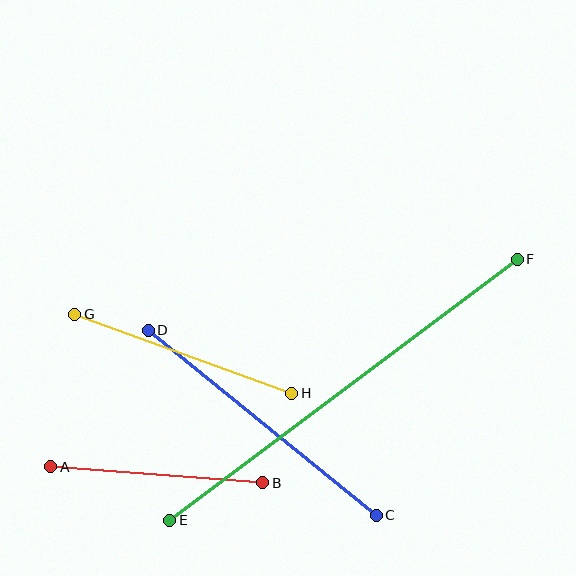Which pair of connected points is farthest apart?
Points E and F are farthest apart.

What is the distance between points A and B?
The distance is approximately 212 pixels.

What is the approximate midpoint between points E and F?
The midpoint is at approximately (343, 390) pixels.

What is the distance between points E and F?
The distance is approximately 435 pixels.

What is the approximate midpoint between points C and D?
The midpoint is at approximately (262, 423) pixels.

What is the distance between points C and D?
The distance is approximately 294 pixels.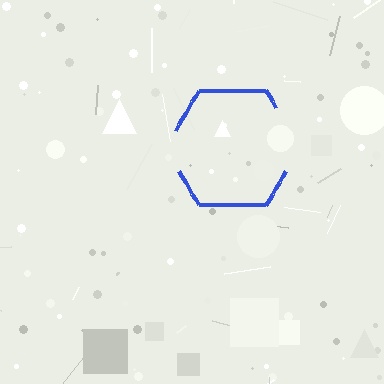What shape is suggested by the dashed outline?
The dashed outline suggests a hexagon.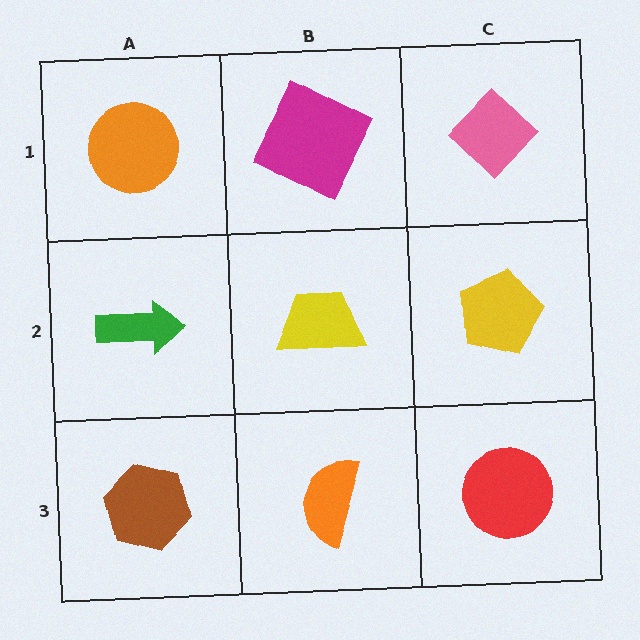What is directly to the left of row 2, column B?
A green arrow.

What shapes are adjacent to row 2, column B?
A magenta square (row 1, column B), an orange semicircle (row 3, column B), a green arrow (row 2, column A), a yellow pentagon (row 2, column C).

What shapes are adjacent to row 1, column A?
A green arrow (row 2, column A), a magenta square (row 1, column B).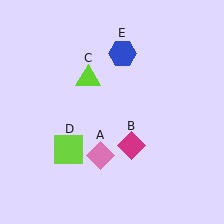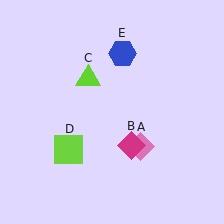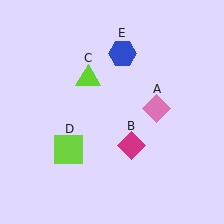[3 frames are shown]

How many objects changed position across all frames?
1 object changed position: pink diamond (object A).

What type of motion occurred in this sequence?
The pink diamond (object A) rotated counterclockwise around the center of the scene.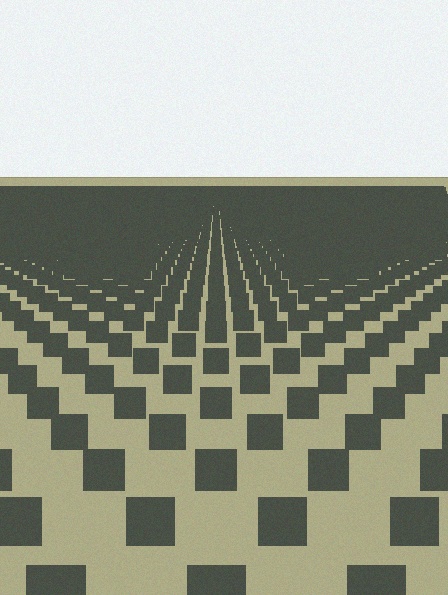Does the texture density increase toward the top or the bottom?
Density increases toward the top.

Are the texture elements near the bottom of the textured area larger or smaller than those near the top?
Larger. Near the bottom, elements are closer to the viewer and appear at a bigger on-screen size.